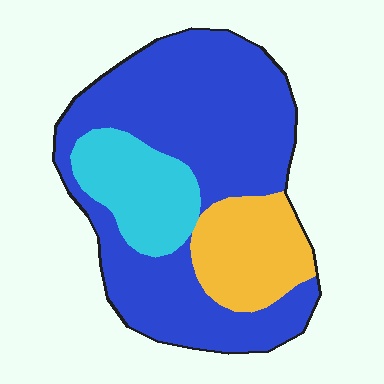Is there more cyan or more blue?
Blue.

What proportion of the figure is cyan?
Cyan covers about 15% of the figure.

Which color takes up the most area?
Blue, at roughly 65%.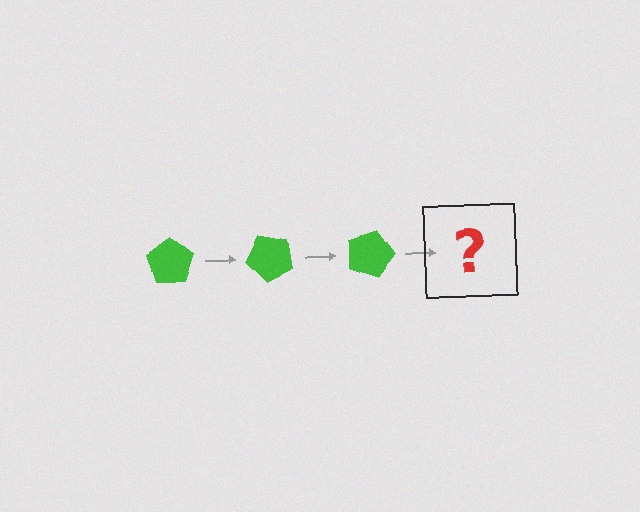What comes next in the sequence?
The next element should be a green pentagon rotated 135 degrees.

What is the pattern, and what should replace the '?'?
The pattern is that the pentagon rotates 45 degrees each step. The '?' should be a green pentagon rotated 135 degrees.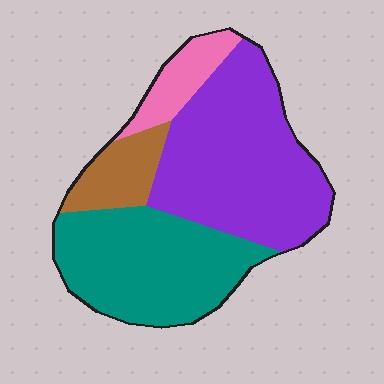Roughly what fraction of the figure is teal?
Teal takes up about three eighths (3/8) of the figure.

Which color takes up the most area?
Purple, at roughly 45%.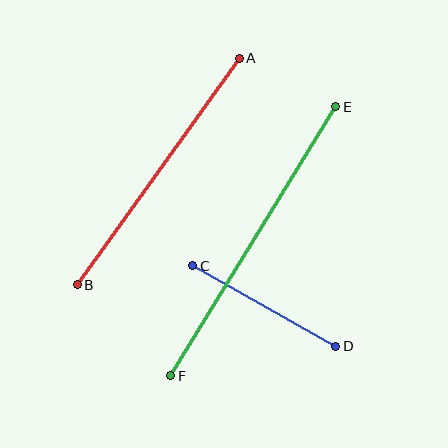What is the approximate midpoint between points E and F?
The midpoint is at approximately (253, 241) pixels.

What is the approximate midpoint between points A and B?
The midpoint is at approximately (158, 171) pixels.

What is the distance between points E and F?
The distance is approximately 315 pixels.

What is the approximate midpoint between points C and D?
The midpoint is at approximately (264, 306) pixels.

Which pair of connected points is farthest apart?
Points E and F are farthest apart.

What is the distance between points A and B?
The distance is approximately 279 pixels.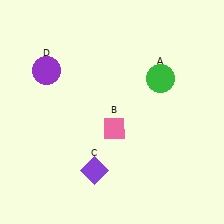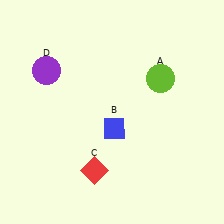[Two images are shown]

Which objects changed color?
A changed from green to lime. B changed from pink to blue. C changed from purple to red.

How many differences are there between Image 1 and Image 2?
There are 3 differences between the two images.